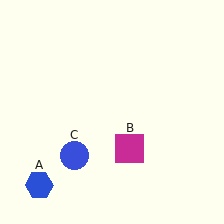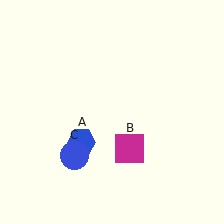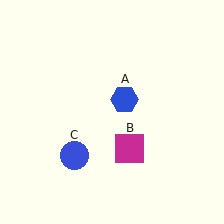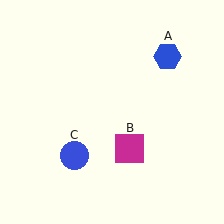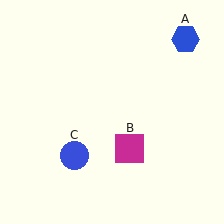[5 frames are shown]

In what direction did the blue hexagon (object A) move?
The blue hexagon (object A) moved up and to the right.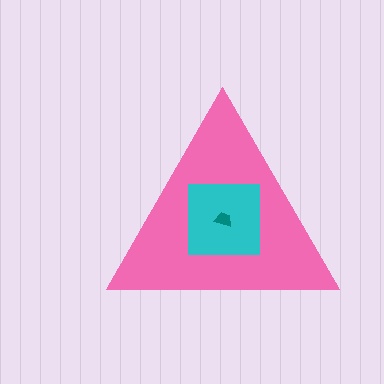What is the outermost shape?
The pink triangle.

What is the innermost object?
The teal trapezoid.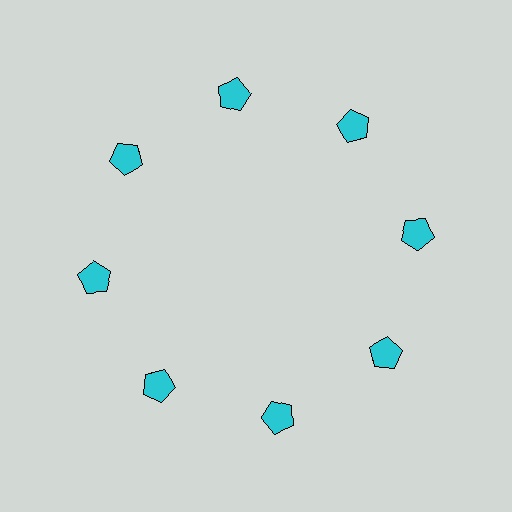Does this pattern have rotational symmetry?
Yes, this pattern has 8-fold rotational symmetry. It looks the same after rotating 45 degrees around the center.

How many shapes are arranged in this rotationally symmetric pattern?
There are 8 shapes, arranged in 8 groups of 1.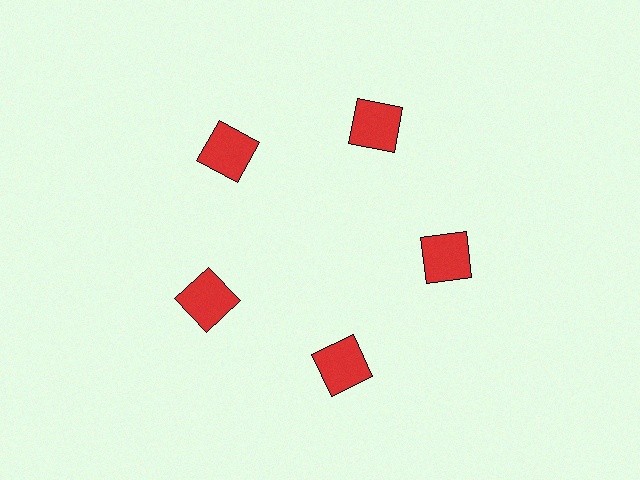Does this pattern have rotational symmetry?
Yes, this pattern has 5-fold rotational symmetry. It looks the same after rotating 72 degrees around the center.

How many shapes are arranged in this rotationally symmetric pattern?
There are 5 shapes, arranged in 5 groups of 1.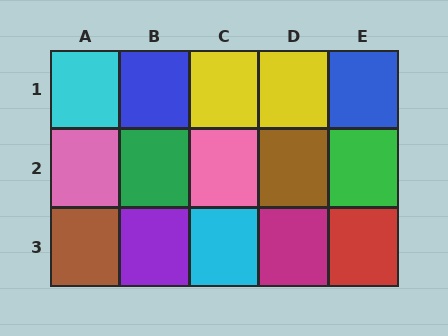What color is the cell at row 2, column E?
Green.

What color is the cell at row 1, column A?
Cyan.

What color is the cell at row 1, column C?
Yellow.